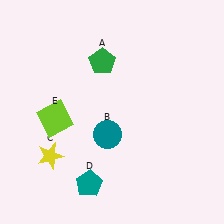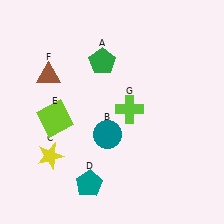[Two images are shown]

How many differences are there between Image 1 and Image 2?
There are 2 differences between the two images.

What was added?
A brown triangle (F), a lime cross (G) were added in Image 2.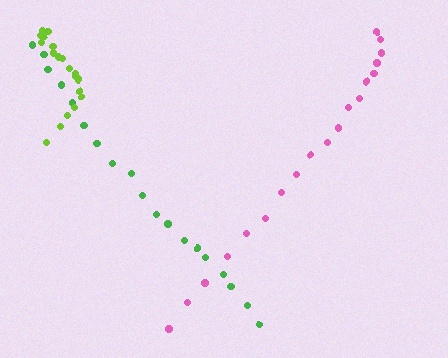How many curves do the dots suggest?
There are 3 distinct paths.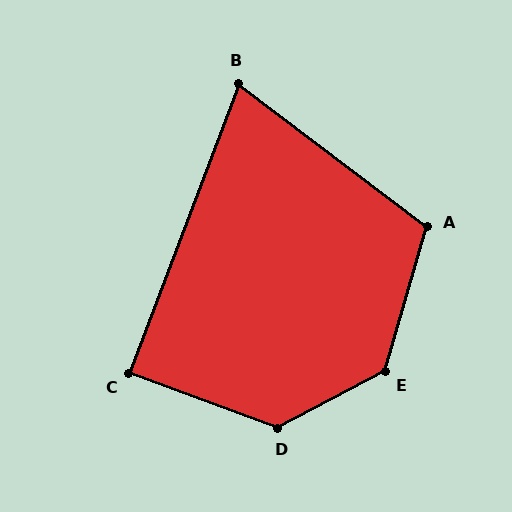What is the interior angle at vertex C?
Approximately 89 degrees (approximately right).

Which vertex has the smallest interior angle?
B, at approximately 73 degrees.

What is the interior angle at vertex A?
Approximately 111 degrees (obtuse).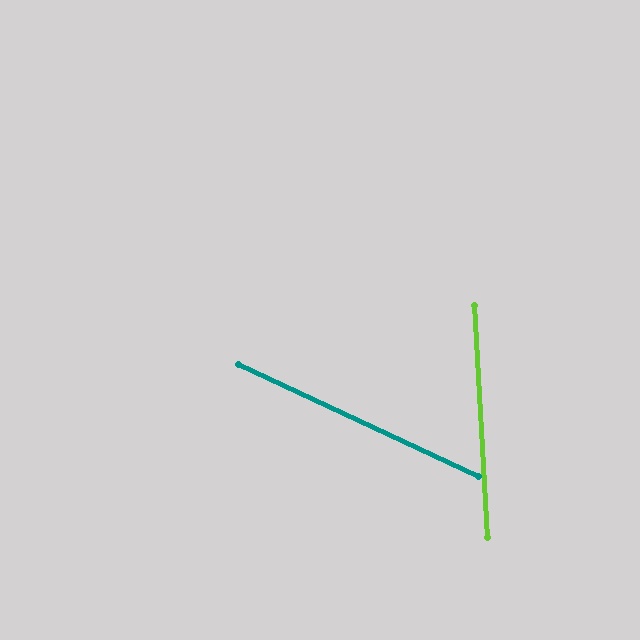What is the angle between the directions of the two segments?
Approximately 62 degrees.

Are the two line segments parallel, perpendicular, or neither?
Neither parallel nor perpendicular — they differ by about 62°.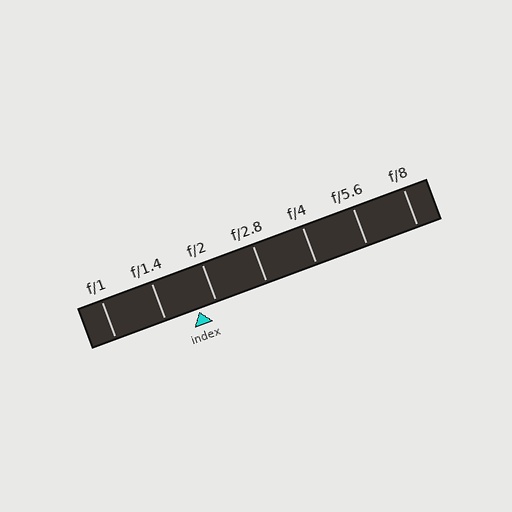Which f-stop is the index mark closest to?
The index mark is closest to f/2.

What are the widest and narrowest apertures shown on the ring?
The widest aperture shown is f/1 and the narrowest is f/8.